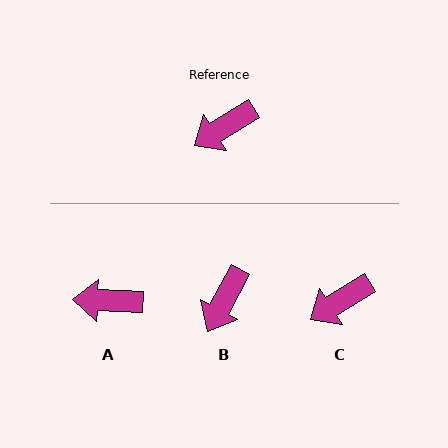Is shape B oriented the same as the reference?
No, it is off by about 30 degrees.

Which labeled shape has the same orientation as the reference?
C.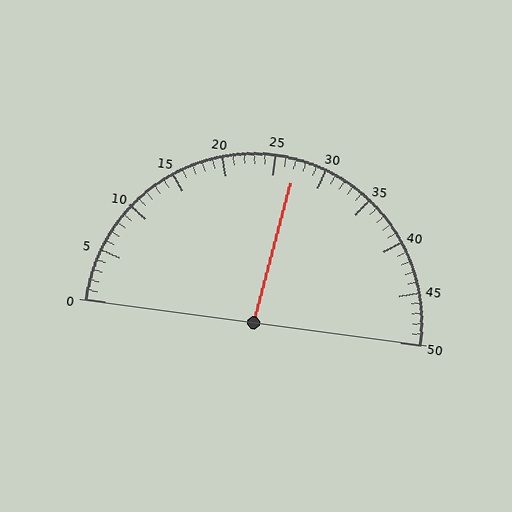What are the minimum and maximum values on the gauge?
The gauge ranges from 0 to 50.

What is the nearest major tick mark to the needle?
The nearest major tick mark is 25.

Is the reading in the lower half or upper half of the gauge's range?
The reading is in the upper half of the range (0 to 50).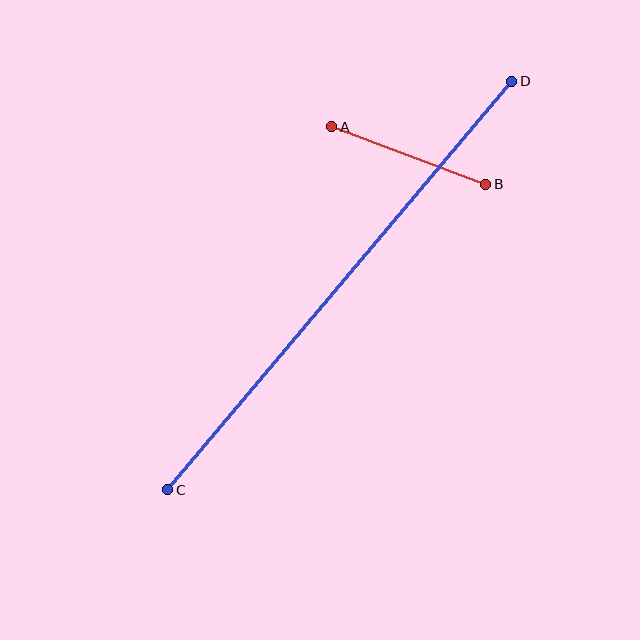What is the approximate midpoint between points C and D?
The midpoint is at approximately (340, 285) pixels.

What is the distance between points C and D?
The distance is approximately 534 pixels.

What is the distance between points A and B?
The distance is approximately 164 pixels.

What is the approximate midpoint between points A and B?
The midpoint is at approximately (409, 156) pixels.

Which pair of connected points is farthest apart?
Points C and D are farthest apart.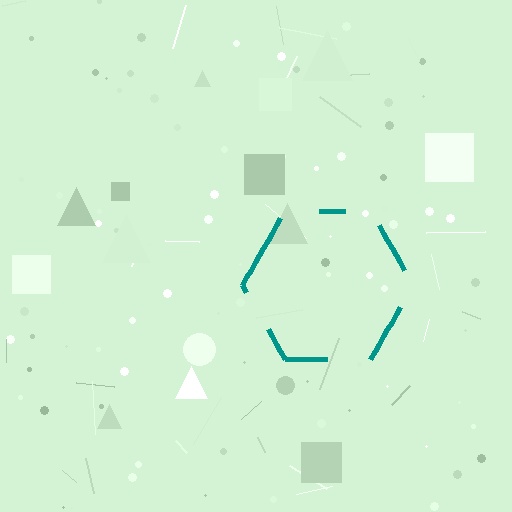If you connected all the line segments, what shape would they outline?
They would outline a hexagon.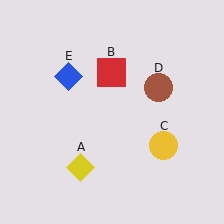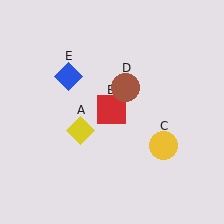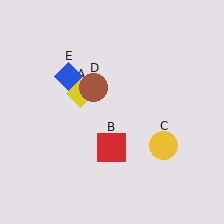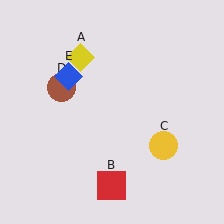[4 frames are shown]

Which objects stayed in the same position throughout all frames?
Yellow circle (object C) and blue diamond (object E) remained stationary.